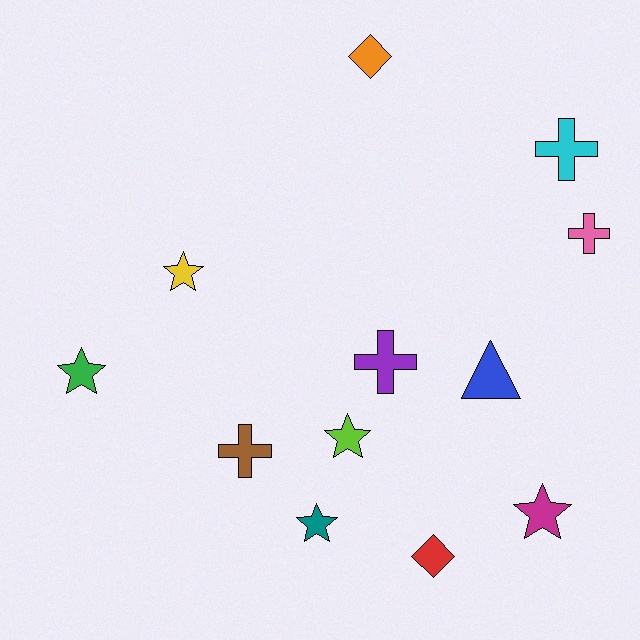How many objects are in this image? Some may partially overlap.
There are 12 objects.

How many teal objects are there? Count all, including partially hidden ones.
There is 1 teal object.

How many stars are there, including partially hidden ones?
There are 5 stars.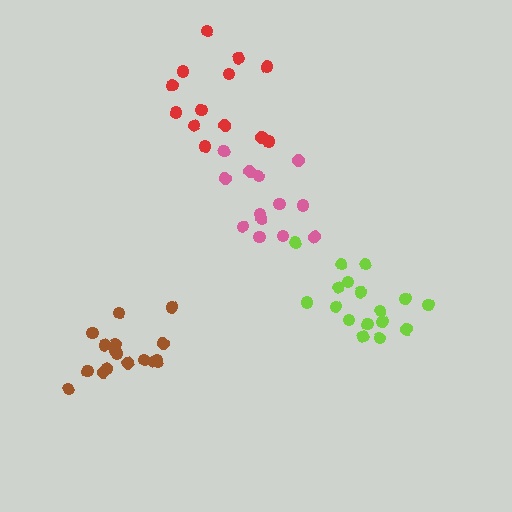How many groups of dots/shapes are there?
There are 4 groups.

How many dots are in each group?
Group 1: 13 dots, Group 2: 17 dots, Group 3: 13 dots, Group 4: 17 dots (60 total).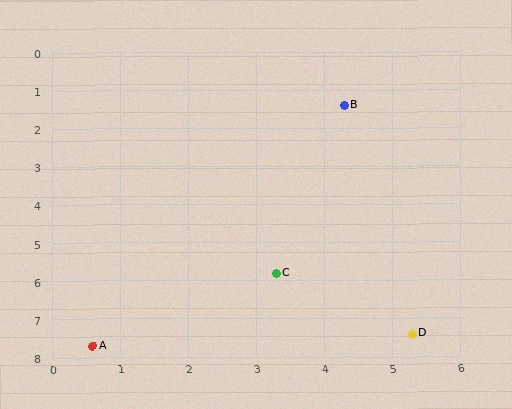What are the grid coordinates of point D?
Point D is at approximately (5.3, 7.4).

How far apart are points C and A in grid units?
Points C and A are about 3.3 grid units apart.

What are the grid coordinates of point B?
Point B is at approximately (4.3, 1.4).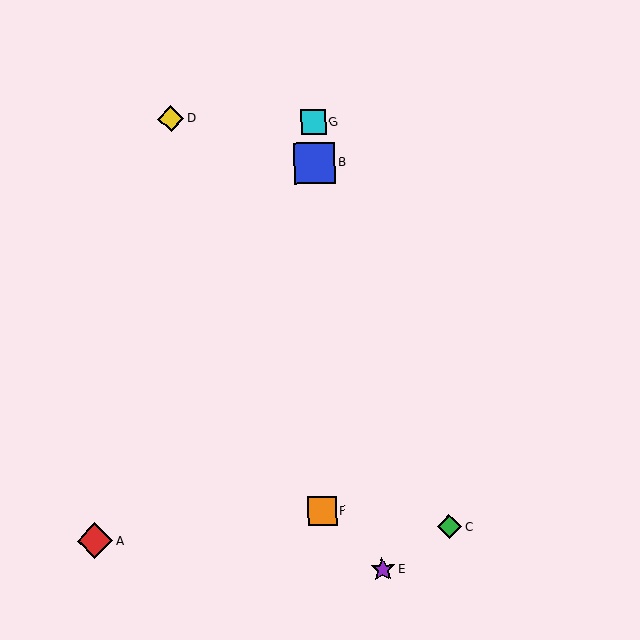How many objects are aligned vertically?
3 objects (B, F, G) are aligned vertically.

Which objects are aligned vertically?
Objects B, F, G are aligned vertically.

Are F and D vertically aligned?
No, F is at x≈322 and D is at x≈171.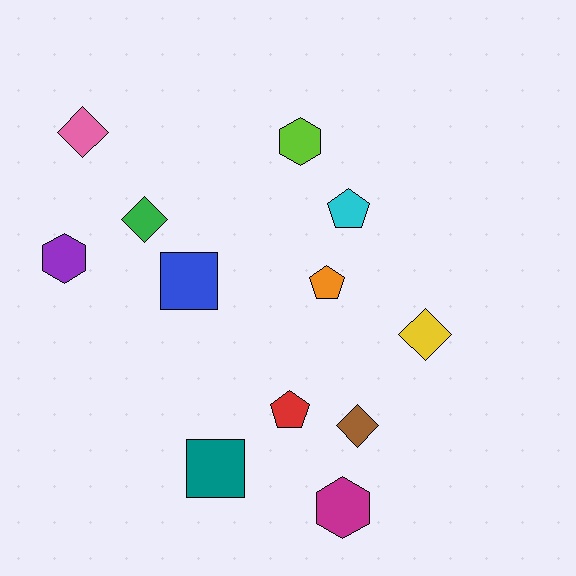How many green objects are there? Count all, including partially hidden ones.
There is 1 green object.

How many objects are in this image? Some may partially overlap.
There are 12 objects.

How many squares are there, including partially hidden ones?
There are 2 squares.